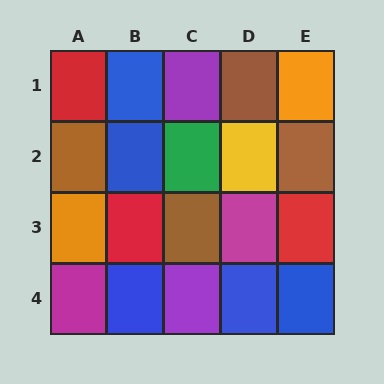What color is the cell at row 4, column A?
Magenta.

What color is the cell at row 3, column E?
Red.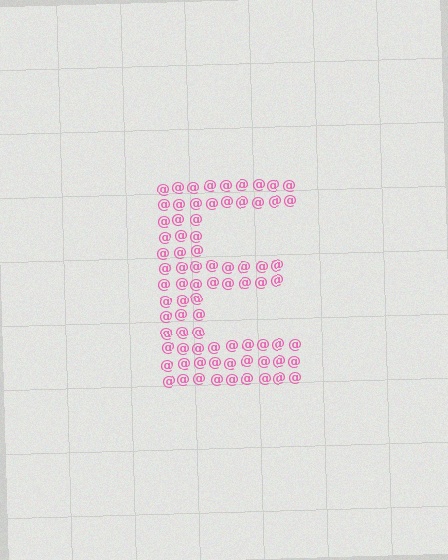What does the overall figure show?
The overall figure shows the letter E.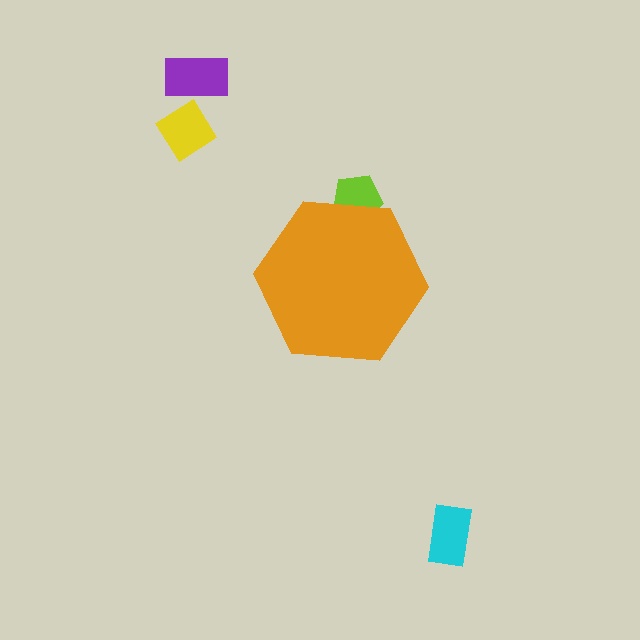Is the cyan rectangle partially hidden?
No, the cyan rectangle is fully visible.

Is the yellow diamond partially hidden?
No, the yellow diamond is fully visible.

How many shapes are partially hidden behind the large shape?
1 shape is partially hidden.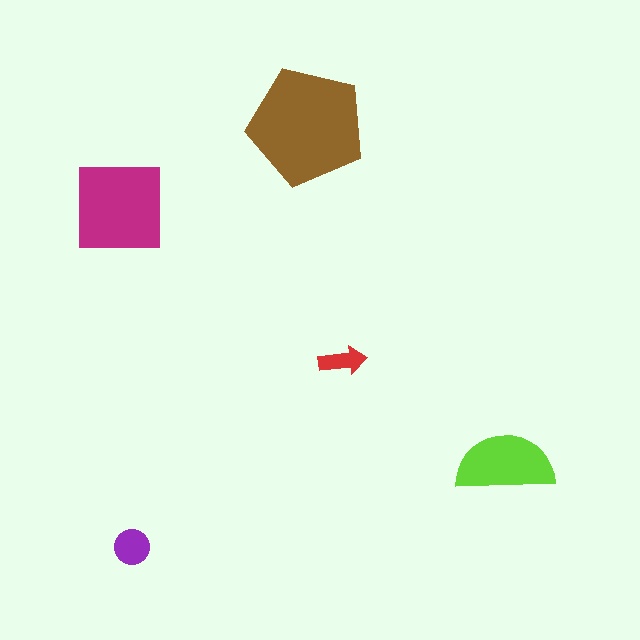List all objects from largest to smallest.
The brown pentagon, the magenta square, the lime semicircle, the purple circle, the red arrow.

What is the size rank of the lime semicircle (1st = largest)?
3rd.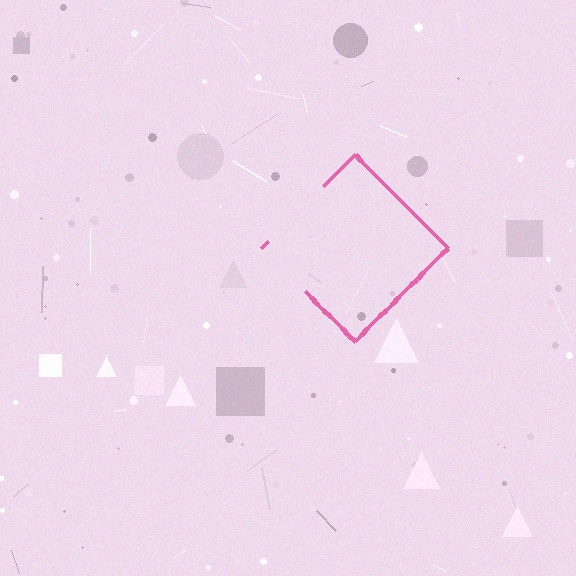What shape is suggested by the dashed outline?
The dashed outline suggests a diamond.